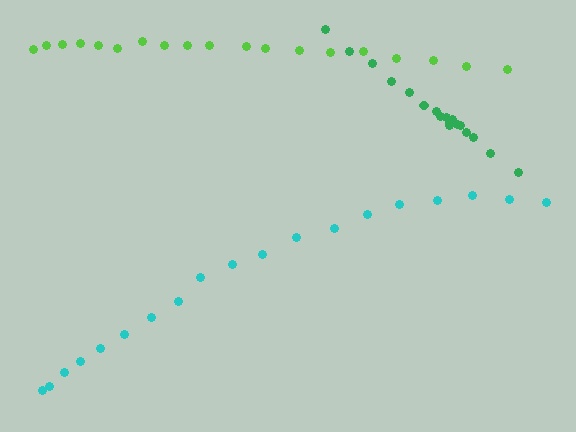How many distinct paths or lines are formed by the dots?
There are 3 distinct paths.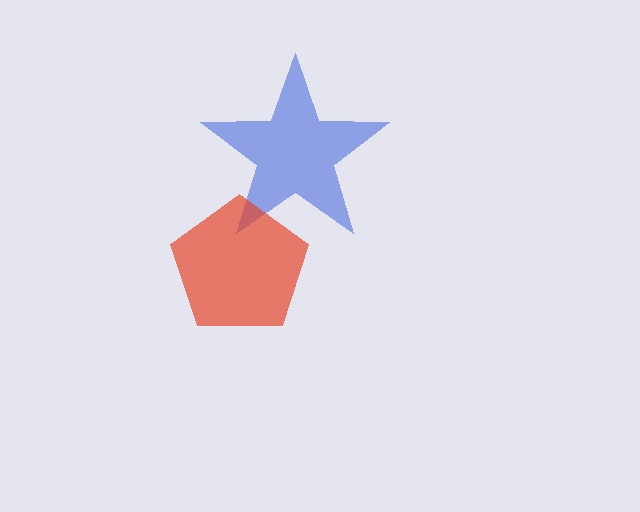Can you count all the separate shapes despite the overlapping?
Yes, there are 2 separate shapes.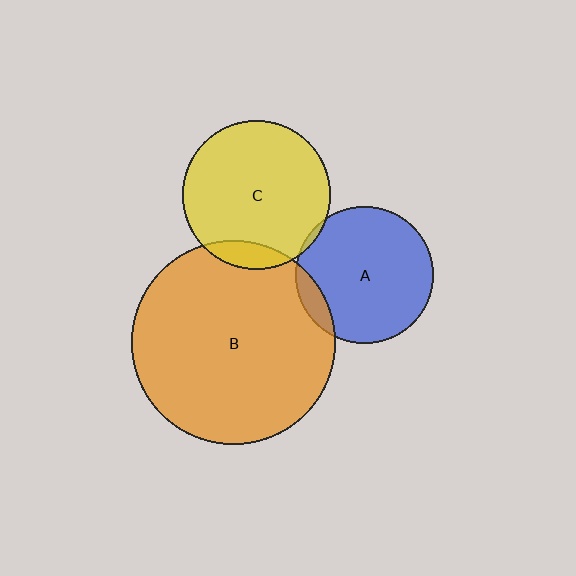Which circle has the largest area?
Circle B (orange).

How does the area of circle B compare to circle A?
Approximately 2.2 times.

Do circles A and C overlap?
Yes.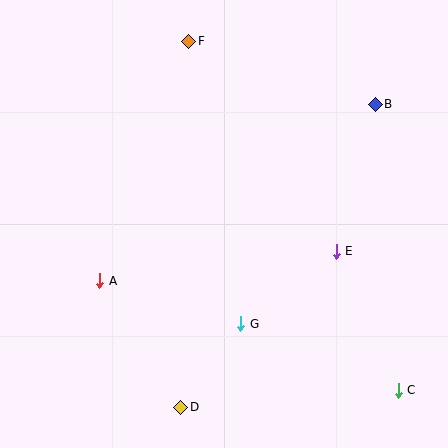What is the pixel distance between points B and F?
The distance between B and F is 197 pixels.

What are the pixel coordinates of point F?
Point F is at (189, 41).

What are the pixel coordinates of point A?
Point A is at (100, 281).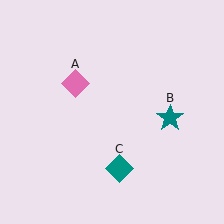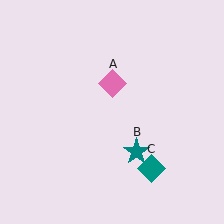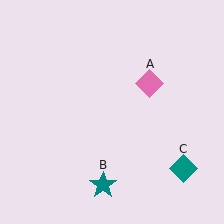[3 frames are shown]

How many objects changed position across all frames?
3 objects changed position: pink diamond (object A), teal star (object B), teal diamond (object C).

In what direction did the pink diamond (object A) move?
The pink diamond (object A) moved right.